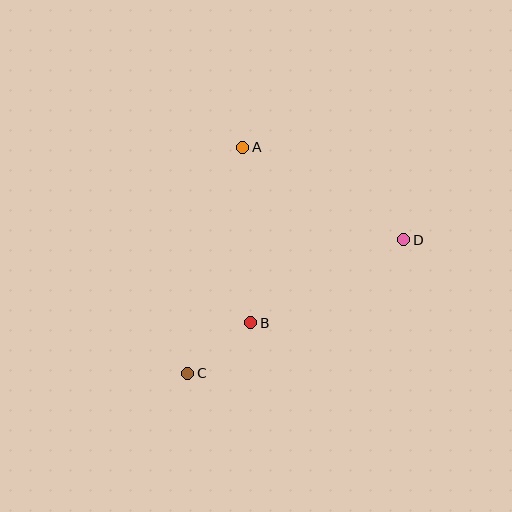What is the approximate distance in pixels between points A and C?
The distance between A and C is approximately 233 pixels.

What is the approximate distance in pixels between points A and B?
The distance between A and B is approximately 176 pixels.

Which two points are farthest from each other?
Points C and D are farthest from each other.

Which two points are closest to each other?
Points B and C are closest to each other.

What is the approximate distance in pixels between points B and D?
The distance between B and D is approximately 174 pixels.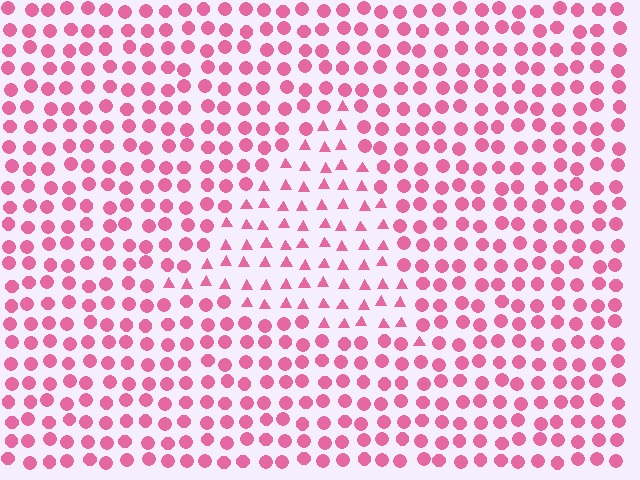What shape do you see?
I see a triangle.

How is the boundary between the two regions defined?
The boundary is defined by a change in element shape: triangles inside vs. circles outside. All elements share the same color and spacing.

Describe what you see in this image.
The image is filled with small pink elements arranged in a uniform grid. A triangle-shaped region contains triangles, while the surrounding area contains circles. The boundary is defined purely by the change in element shape.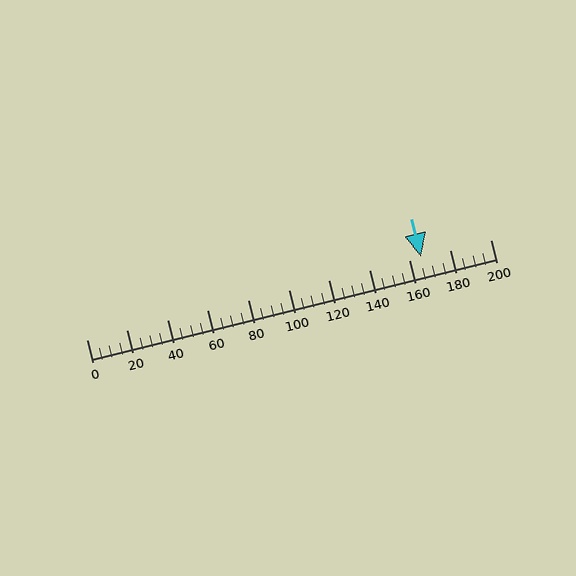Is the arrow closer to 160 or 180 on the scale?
The arrow is closer to 160.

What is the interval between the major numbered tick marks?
The major tick marks are spaced 20 units apart.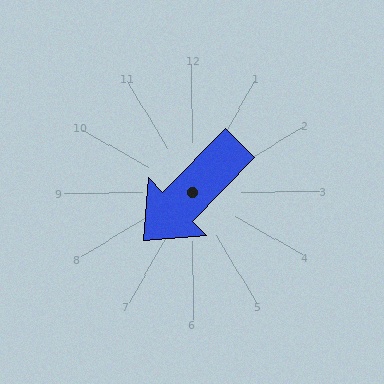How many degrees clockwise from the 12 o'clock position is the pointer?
Approximately 225 degrees.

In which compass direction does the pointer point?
Southwest.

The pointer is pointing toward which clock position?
Roughly 7 o'clock.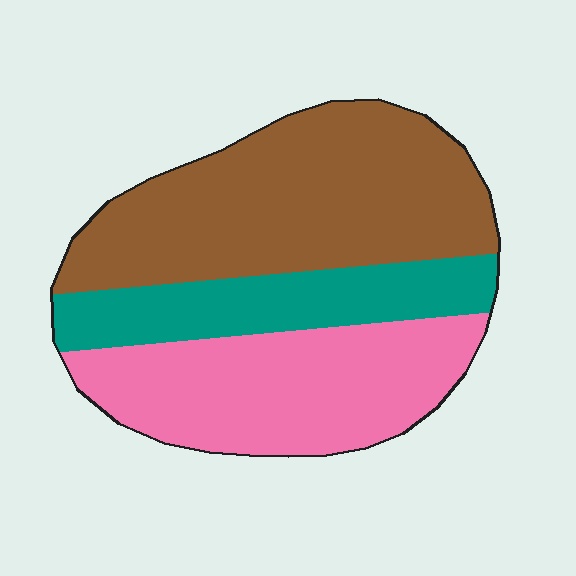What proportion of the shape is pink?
Pink covers 34% of the shape.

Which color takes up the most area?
Brown, at roughly 45%.